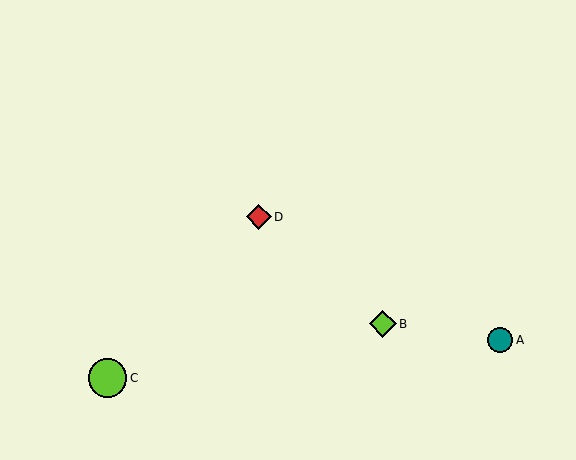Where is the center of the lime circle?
The center of the lime circle is at (108, 378).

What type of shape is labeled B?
Shape B is a lime diamond.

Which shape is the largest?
The lime circle (labeled C) is the largest.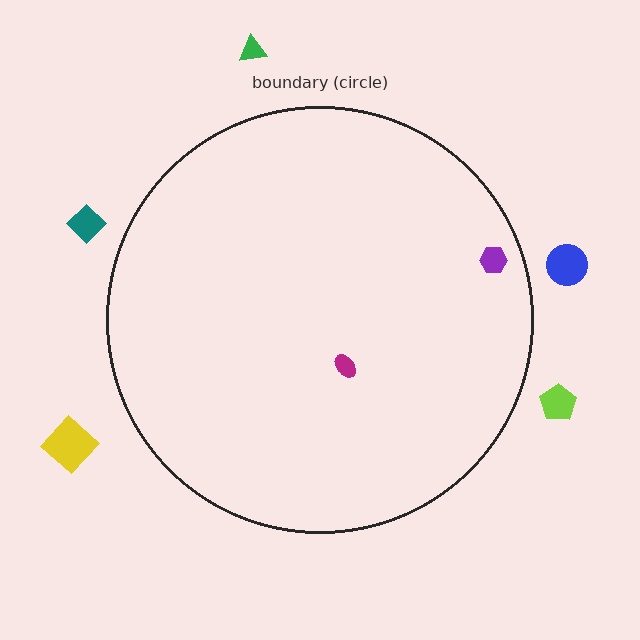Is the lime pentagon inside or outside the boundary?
Outside.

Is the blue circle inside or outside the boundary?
Outside.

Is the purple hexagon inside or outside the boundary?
Inside.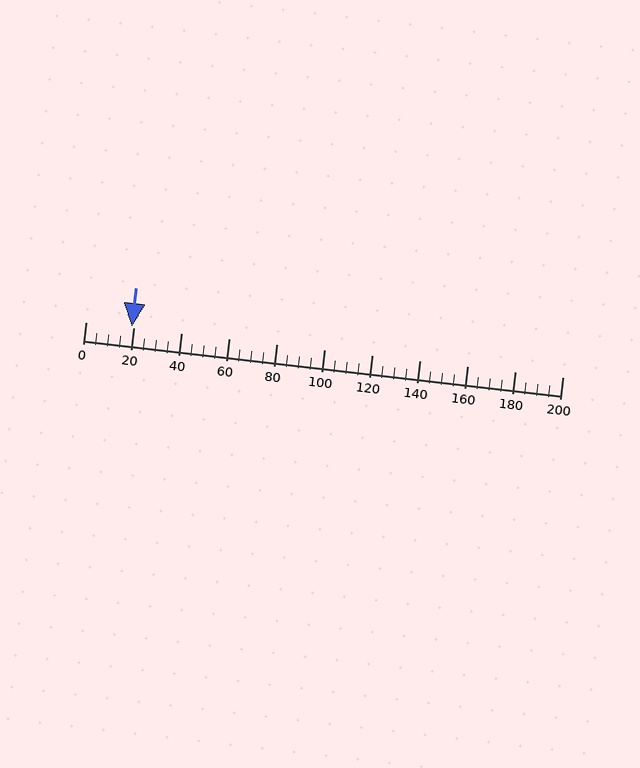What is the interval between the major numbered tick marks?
The major tick marks are spaced 20 units apart.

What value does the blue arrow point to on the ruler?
The blue arrow points to approximately 19.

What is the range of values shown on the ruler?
The ruler shows values from 0 to 200.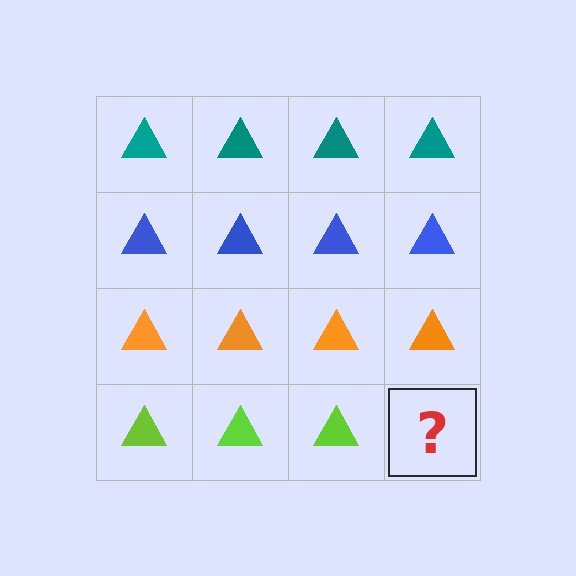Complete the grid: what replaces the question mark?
The question mark should be replaced with a lime triangle.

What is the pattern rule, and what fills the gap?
The rule is that each row has a consistent color. The gap should be filled with a lime triangle.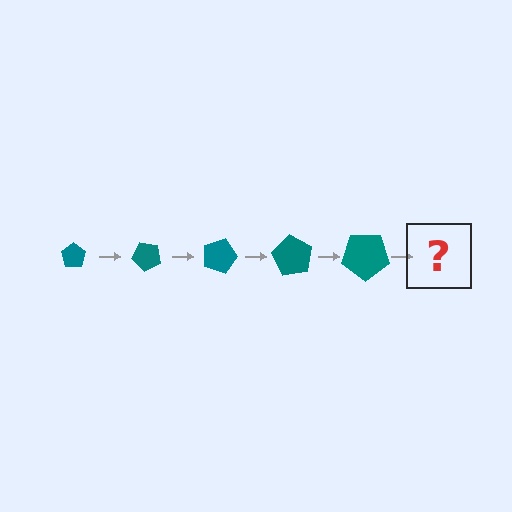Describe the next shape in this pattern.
It should be a pentagon, larger than the previous one and rotated 225 degrees from the start.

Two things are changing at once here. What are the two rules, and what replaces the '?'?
The two rules are that the pentagon grows larger each step and it rotates 45 degrees each step. The '?' should be a pentagon, larger than the previous one and rotated 225 degrees from the start.